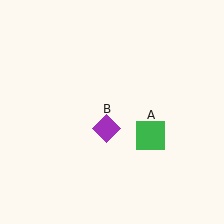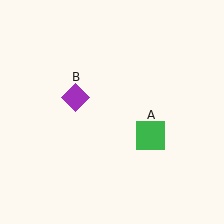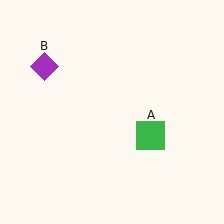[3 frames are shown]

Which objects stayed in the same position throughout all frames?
Green square (object A) remained stationary.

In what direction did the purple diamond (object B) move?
The purple diamond (object B) moved up and to the left.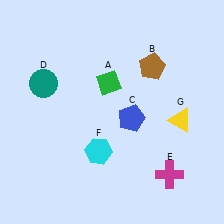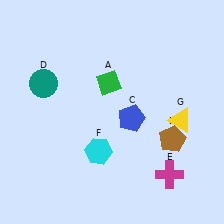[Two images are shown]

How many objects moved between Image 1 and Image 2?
1 object moved between the two images.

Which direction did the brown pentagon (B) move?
The brown pentagon (B) moved down.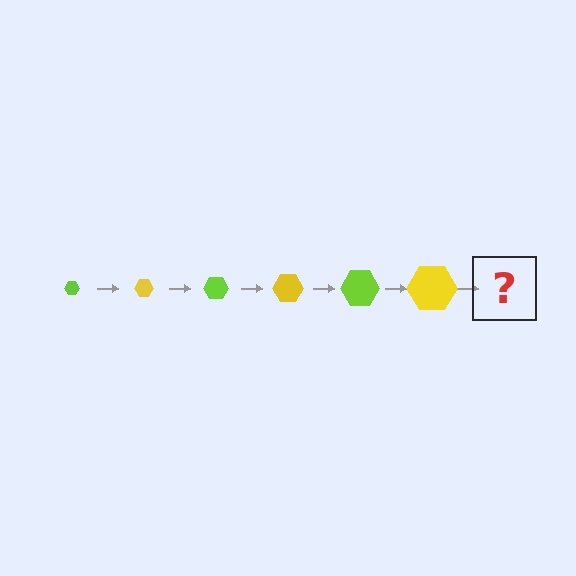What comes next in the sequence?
The next element should be a lime hexagon, larger than the previous one.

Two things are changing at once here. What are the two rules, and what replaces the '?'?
The two rules are that the hexagon grows larger each step and the color cycles through lime and yellow. The '?' should be a lime hexagon, larger than the previous one.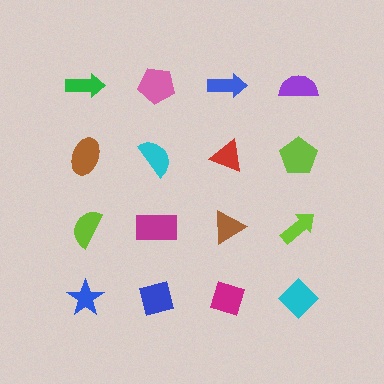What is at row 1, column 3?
A blue arrow.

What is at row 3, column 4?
A lime arrow.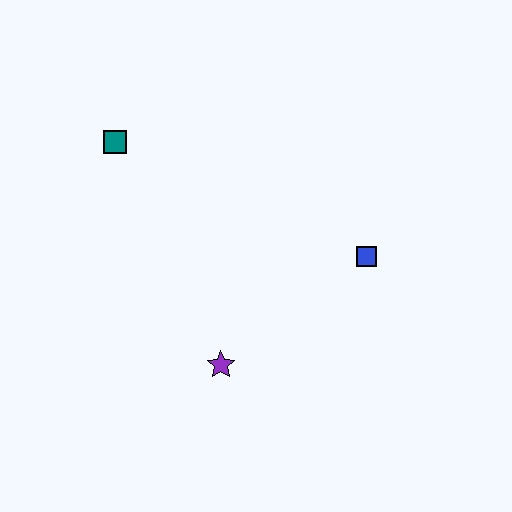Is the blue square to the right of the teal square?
Yes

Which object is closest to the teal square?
The purple star is closest to the teal square.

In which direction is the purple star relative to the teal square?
The purple star is below the teal square.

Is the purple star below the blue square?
Yes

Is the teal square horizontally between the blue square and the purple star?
No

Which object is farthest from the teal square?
The blue square is farthest from the teal square.